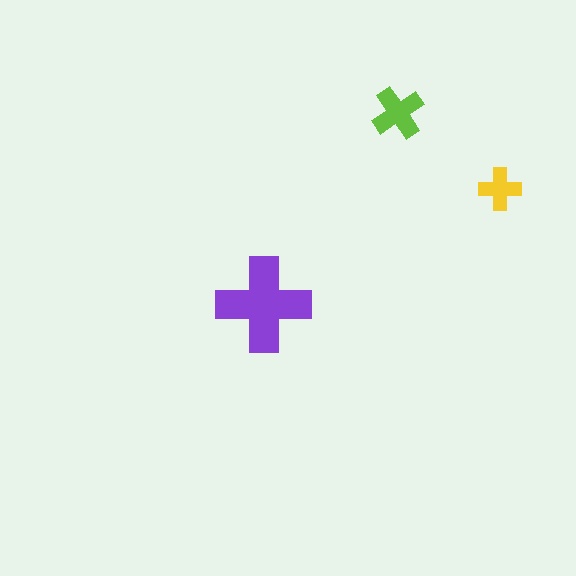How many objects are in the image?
There are 3 objects in the image.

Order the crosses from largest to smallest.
the purple one, the lime one, the yellow one.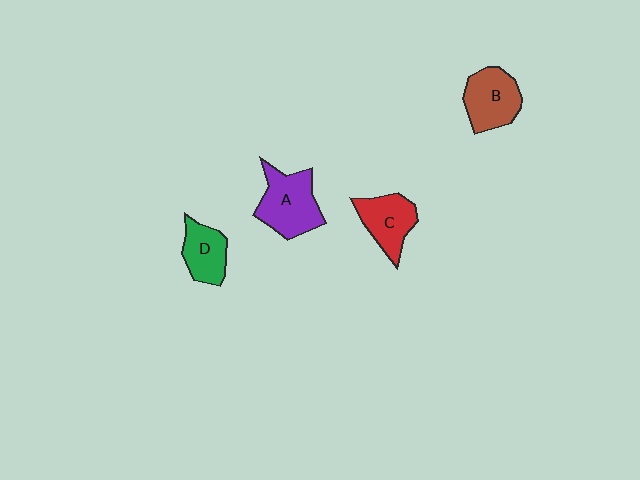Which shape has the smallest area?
Shape D (green).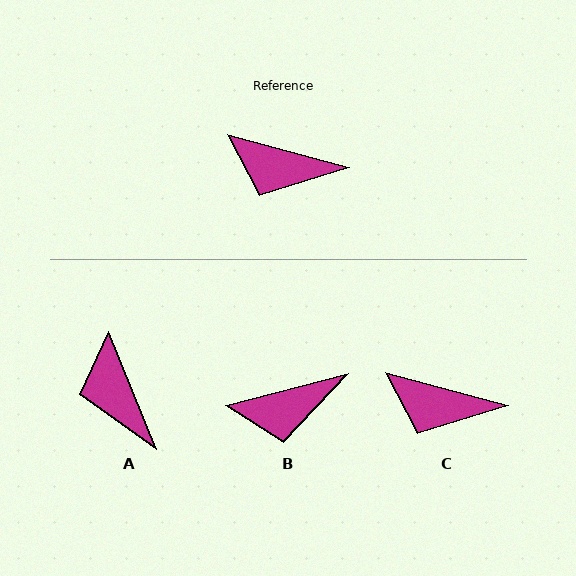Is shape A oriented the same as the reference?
No, it is off by about 53 degrees.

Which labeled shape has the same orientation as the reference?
C.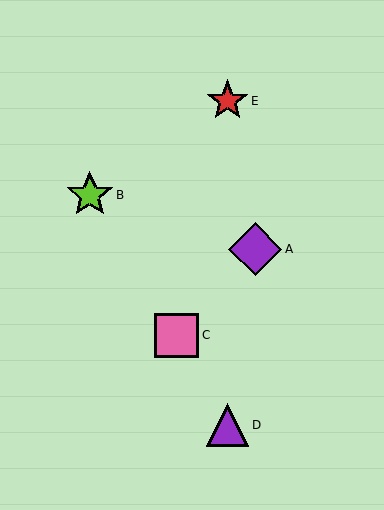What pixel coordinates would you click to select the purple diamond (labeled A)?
Click at (255, 249) to select the purple diamond A.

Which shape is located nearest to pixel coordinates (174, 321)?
The pink square (labeled C) at (177, 335) is nearest to that location.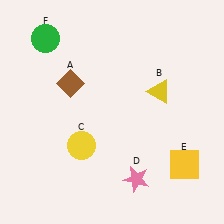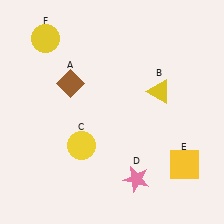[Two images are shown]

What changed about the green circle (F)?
In Image 1, F is green. In Image 2, it changed to yellow.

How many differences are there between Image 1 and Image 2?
There is 1 difference between the two images.